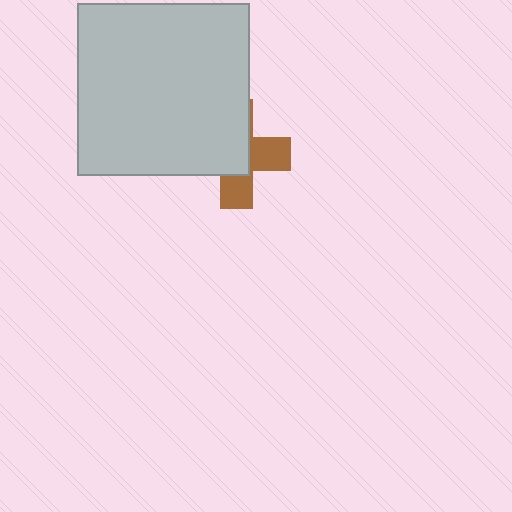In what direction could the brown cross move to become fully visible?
The brown cross could move toward the lower-right. That would shift it out from behind the light gray square entirely.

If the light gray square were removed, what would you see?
You would see the complete brown cross.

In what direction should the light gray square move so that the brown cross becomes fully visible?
The light gray square should move toward the upper-left. That is the shortest direction to clear the overlap and leave the brown cross fully visible.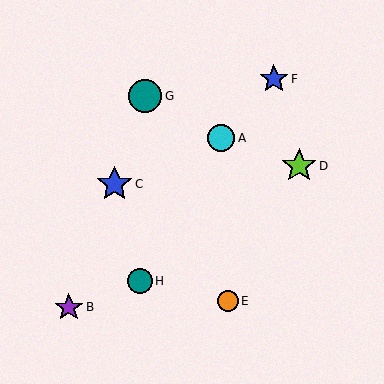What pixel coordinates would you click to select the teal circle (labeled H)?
Click at (140, 281) to select the teal circle H.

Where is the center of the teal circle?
The center of the teal circle is at (140, 281).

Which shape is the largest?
The blue star (labeled C) is the largest.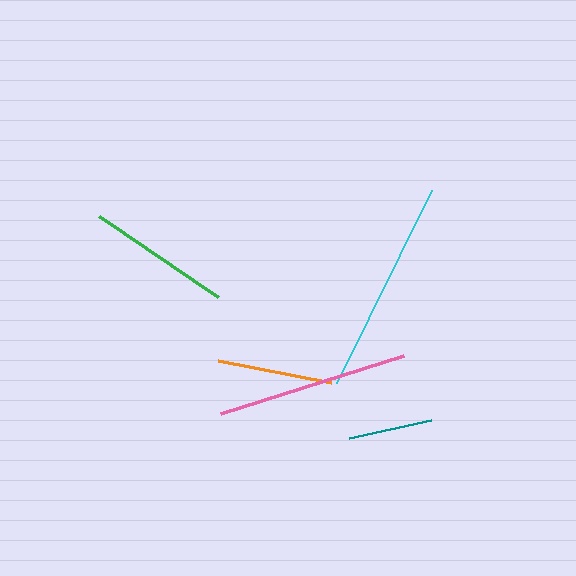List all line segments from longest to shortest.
From longest to shortest: cyan, pink, green, orange, teal.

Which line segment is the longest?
The cyan line is the longest at approximately 215 pixels.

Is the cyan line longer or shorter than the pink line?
The cyan line is longer than the pink line.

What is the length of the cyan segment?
The cyan segment is approximately 215 pixels long.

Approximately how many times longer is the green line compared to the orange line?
The green line is approximately 1.2 times the length of the orange line.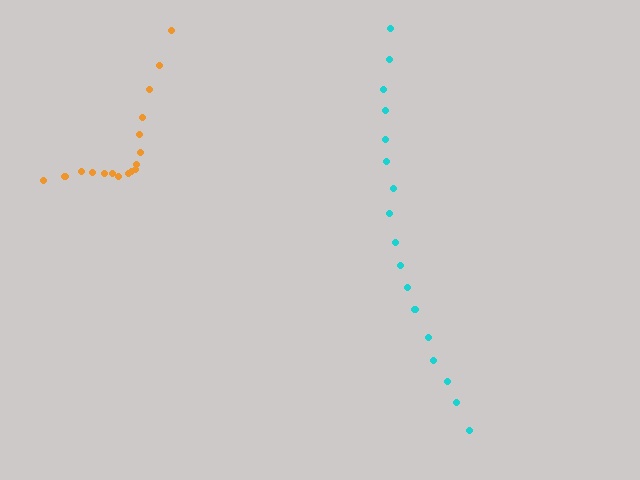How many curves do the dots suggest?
There are 2 distinct paths.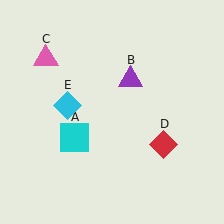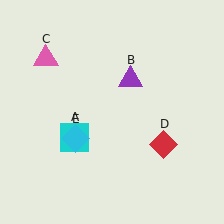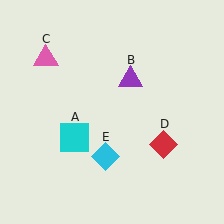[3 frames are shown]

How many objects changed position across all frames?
1 object changed position: cyan diamond (object E).